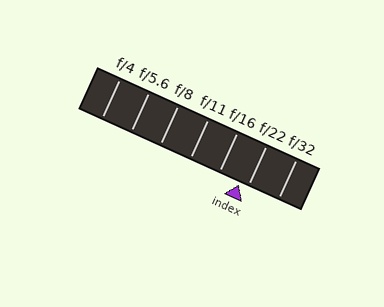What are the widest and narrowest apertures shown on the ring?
The widest aperture shown is f/4 and the narrowest is f/32.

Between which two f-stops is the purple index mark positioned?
The index mark is between f/16 and f/22.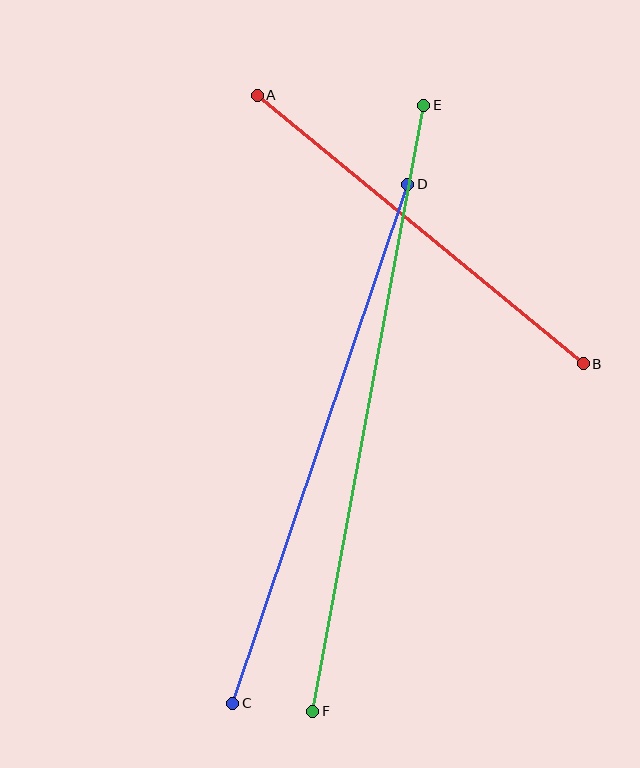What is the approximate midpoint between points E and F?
The midpoint is at approximately (368, 408) pixels.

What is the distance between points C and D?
The distance is approximately 547 pixels.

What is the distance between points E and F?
The distance is approximately 616 pixels.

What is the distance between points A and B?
The distance is approximately 422 pixels.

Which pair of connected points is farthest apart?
Points E and F are farthest apart.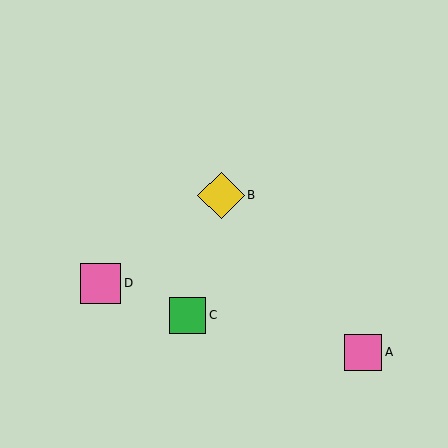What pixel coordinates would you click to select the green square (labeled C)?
Click at (188, 315) to select the green square C.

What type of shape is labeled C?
Shape C is a green square.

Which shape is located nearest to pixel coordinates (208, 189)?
The yellow diamond (labeled B) at (221, 195) is nearest to that location.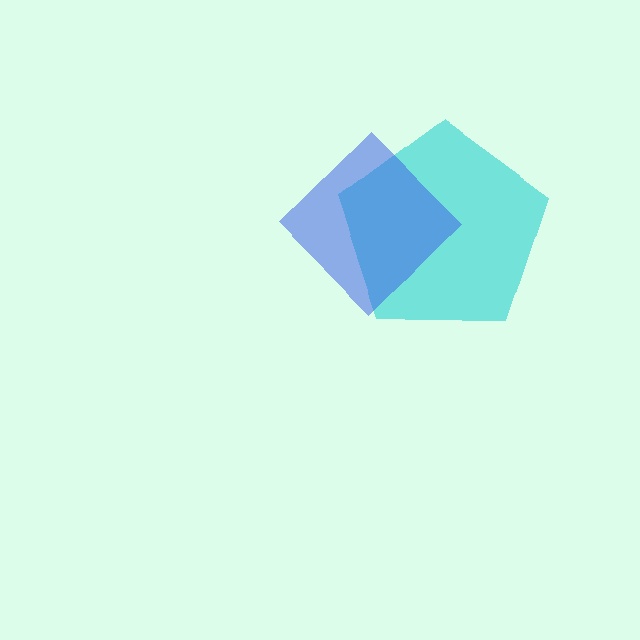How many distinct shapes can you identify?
There are 2 distinct shapes: a cyan pentagon, a blue diamond.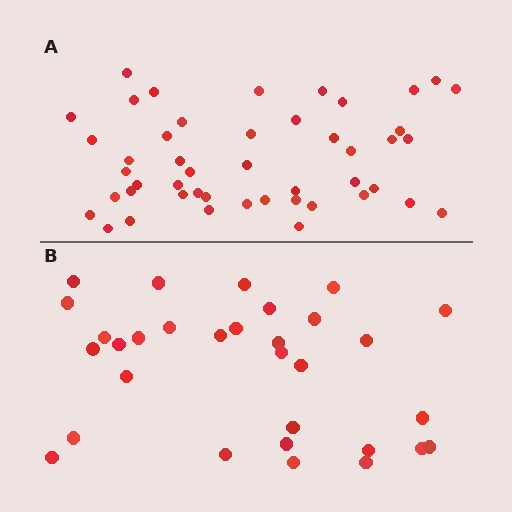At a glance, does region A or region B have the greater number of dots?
Region A (the top region) has more dots.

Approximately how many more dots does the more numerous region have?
Region A has approximately 15 more dots than region B.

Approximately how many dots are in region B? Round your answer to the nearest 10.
About 30 dots. (The exact count is 31, which rounds to 30.)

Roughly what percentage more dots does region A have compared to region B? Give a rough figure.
About 50% more.